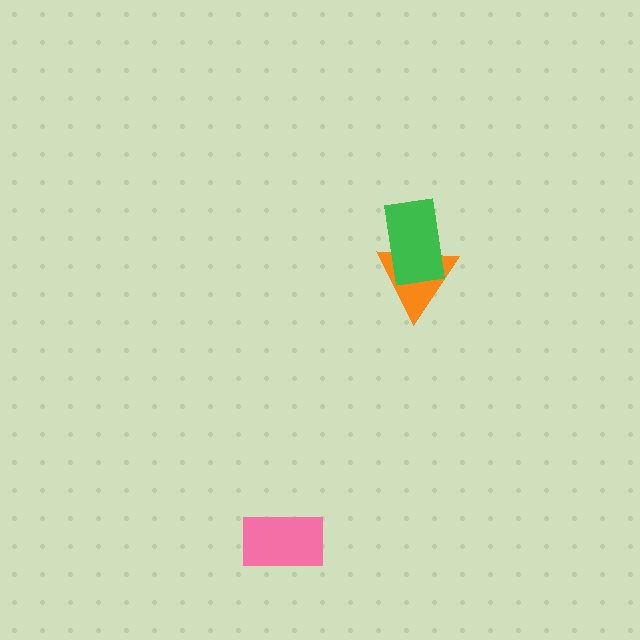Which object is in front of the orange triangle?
The green rectangle is in front of the orange triangle.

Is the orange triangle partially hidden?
Yes, it is partially covered by another shape.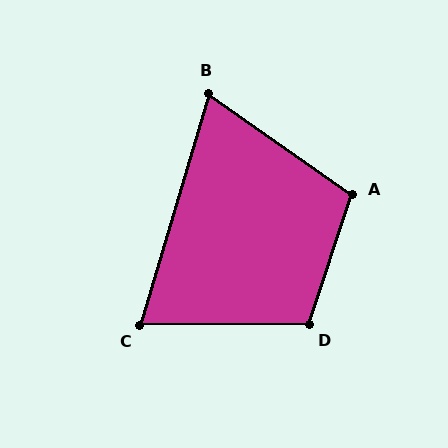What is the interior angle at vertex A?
Approximately 107 degrees (obtuse).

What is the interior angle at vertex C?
Approximately 73 degrees (acute).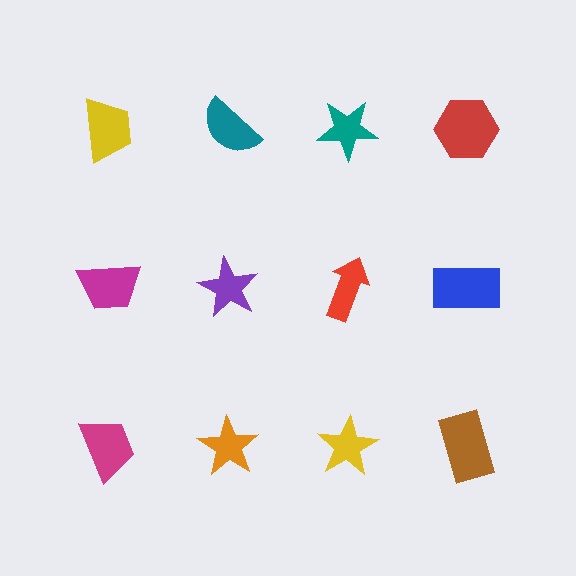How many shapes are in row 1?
4 shapes.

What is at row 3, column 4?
A brown rectangle.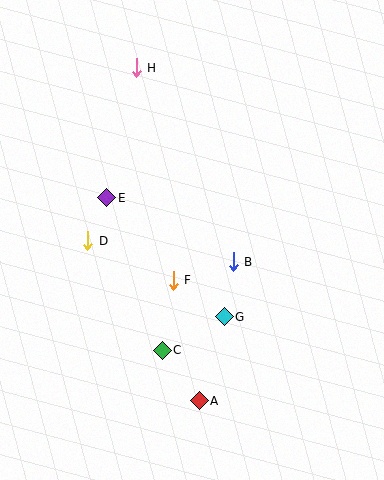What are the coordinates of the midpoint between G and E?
The midpoint between G and E is at (166, 257).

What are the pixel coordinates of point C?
Point C is at (162, 350).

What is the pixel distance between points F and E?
The distance between F and E is 106 pixels.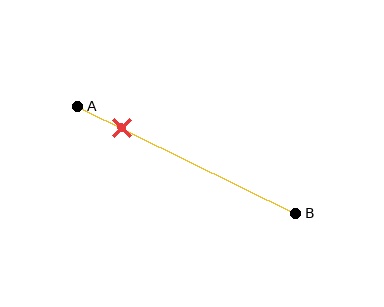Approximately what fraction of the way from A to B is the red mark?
The red mark is approximately 20% of the way from A to B.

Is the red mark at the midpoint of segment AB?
No, the mark is at about 20% from A, not at the 50% midpoint.